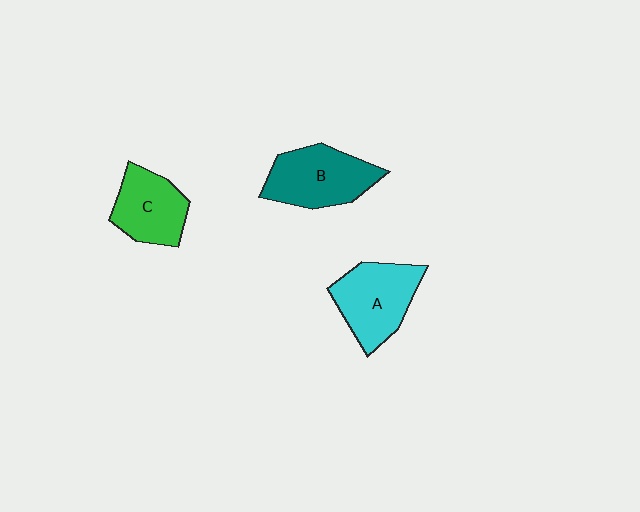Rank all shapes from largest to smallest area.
From largest to smallest: B (teal), A (cyan), C (green).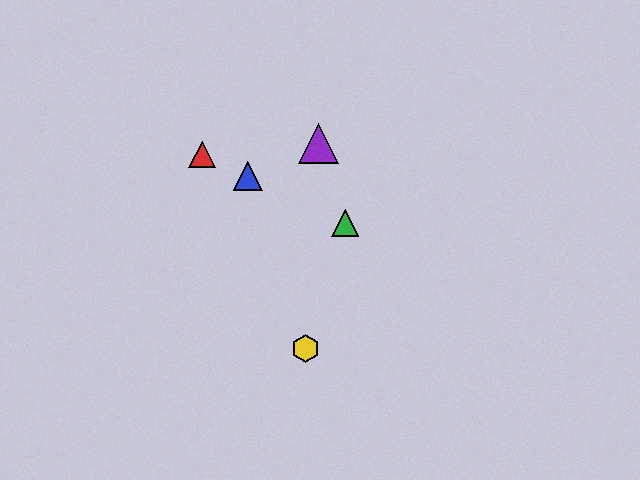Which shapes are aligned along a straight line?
The red triangle, the blue triangle, the green triangle are aligned along a straight line.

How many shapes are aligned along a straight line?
3 shapes (the red triangle, the blue triangle, the green triangle) are aligned along a straight line.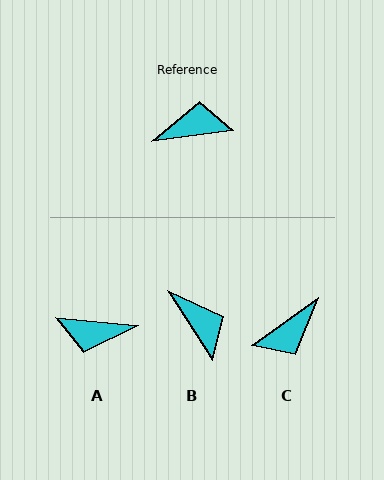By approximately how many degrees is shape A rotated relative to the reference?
Approximately 167 degrees counter-clockwise.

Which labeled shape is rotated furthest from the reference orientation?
A, about 167 degrees away.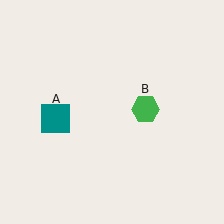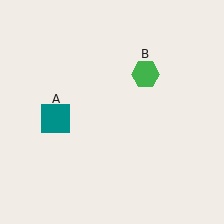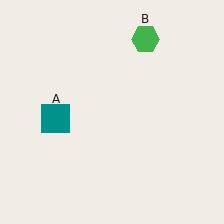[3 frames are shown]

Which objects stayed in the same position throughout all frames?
Teal square (object A) remained stationary.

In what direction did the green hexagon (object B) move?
The green hexagon (object B) moved up.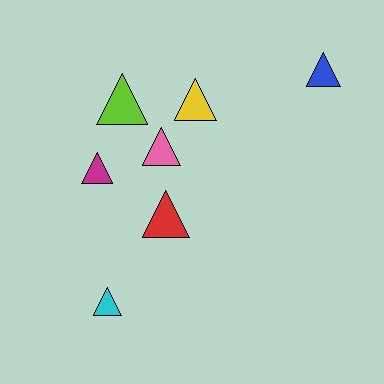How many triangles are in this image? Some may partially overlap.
There are 7 triangles.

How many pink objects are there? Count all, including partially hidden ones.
There is 1 pink object.